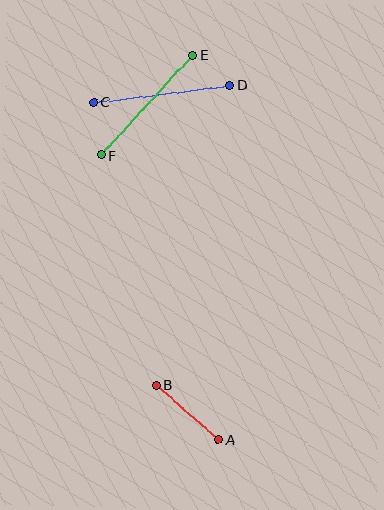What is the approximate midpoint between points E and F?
The midpoint is at approximately (147, 105) pixels.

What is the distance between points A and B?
The distance is approximately 82 pixels.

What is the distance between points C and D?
The distance is approximately 138 pixels.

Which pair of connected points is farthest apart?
Points C and D are farthest apart.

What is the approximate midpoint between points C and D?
The midpoint is at approximately (162, 94) pixels.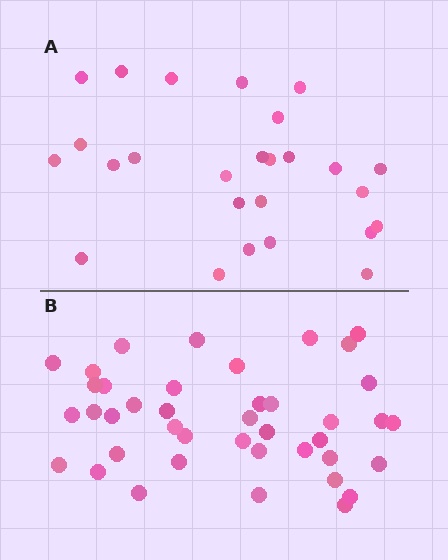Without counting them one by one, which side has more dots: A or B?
Region B (the bottom region) has more dots.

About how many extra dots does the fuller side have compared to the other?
Region B has approximately 15 more dots than region A.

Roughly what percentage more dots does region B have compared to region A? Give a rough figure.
About 60% more.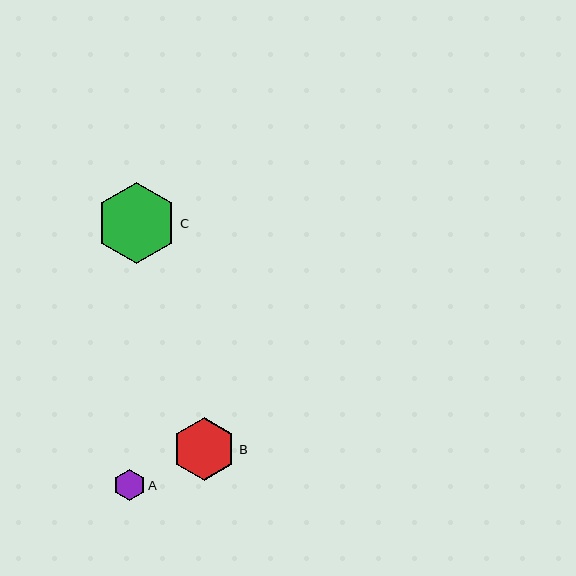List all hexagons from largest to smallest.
From largest to smallest: C, B, A.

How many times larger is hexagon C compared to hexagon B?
Hexagon C is approximately 1.3 times the size of hexagon B.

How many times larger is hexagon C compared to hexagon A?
Hexagon C is approximately 2.6 times the size of hexagon A.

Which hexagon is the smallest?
Hexagon A is the smallest with a size of approximately 31 pixels.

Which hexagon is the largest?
Hexagon C is the largest with a size of approximately 81 pixels.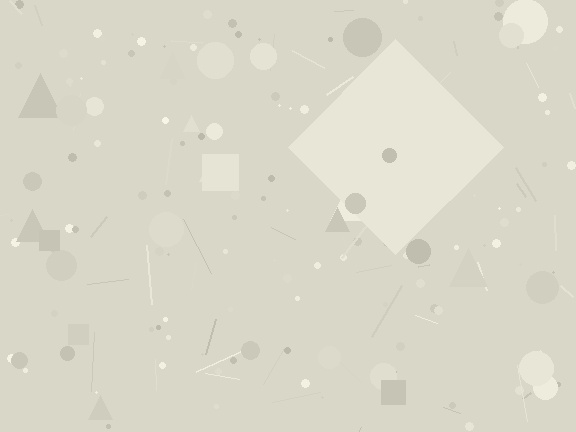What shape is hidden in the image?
A diamond is hidden in the image.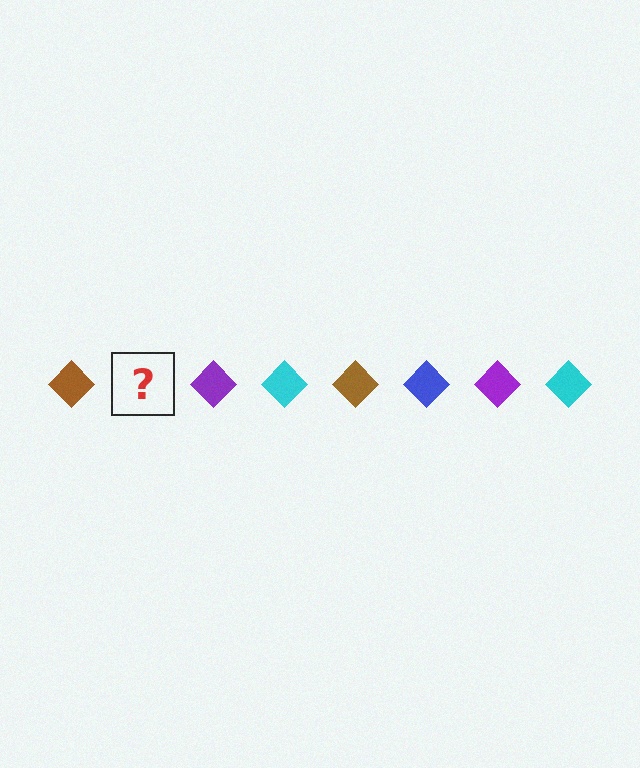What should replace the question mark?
The question mark should be replaced with a blue diamond.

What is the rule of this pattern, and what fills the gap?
The rule is that the pattern cycles through brown, blue, purple, cyan diamonds. The gap should be filled with a blue diamond.